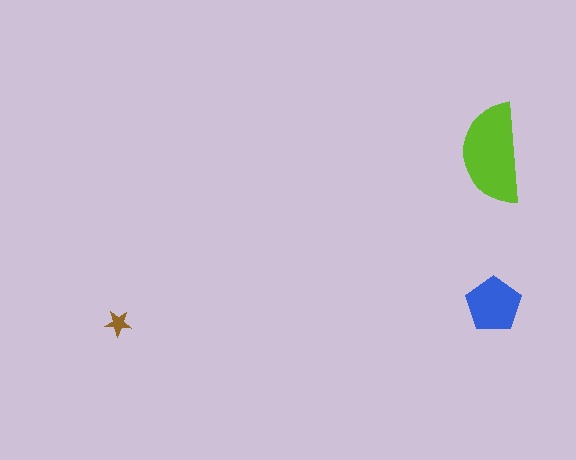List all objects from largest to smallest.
The lime semicircle, the blue pentagon, the brown star.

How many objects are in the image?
There are 3 objects in the image.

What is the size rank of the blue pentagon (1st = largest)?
2nd.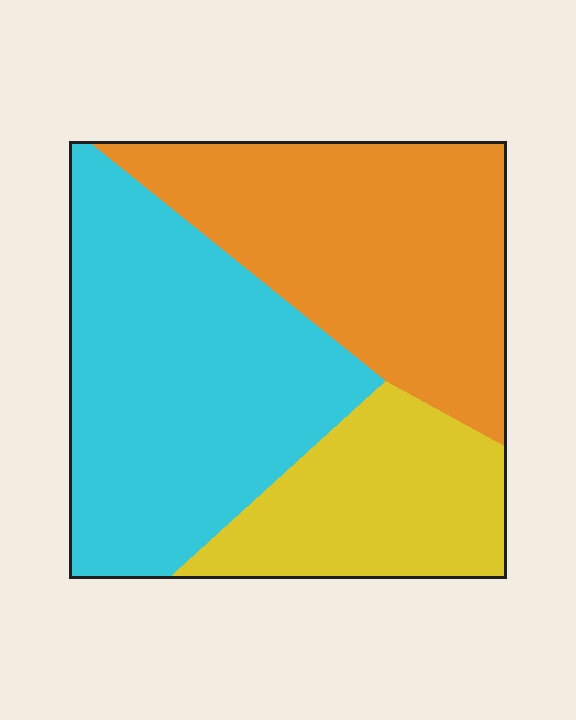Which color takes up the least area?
Yellow, at roughly 20%.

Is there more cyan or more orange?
Cyan.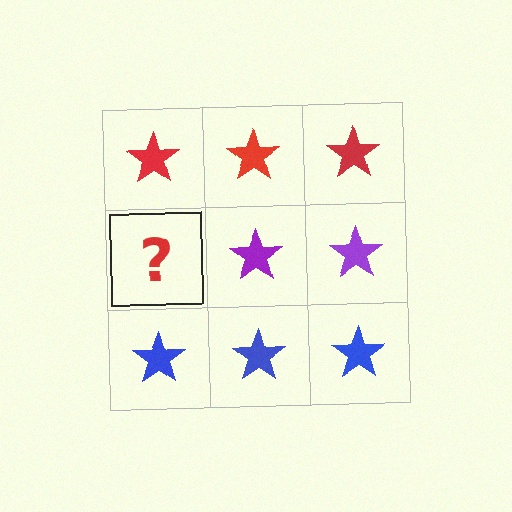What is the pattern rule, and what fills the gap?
The rule is that each row has a consistent color. The gap should be filled with a purple star.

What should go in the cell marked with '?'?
The missing cell should contain a purple star.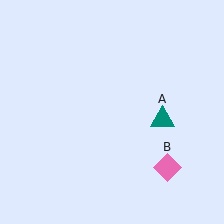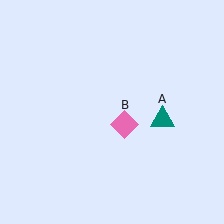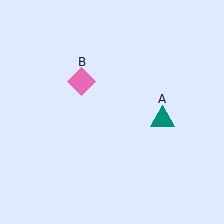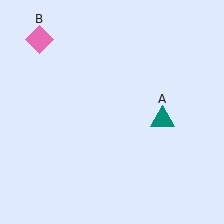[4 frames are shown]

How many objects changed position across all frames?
1 object changed position: pink diamond (object B).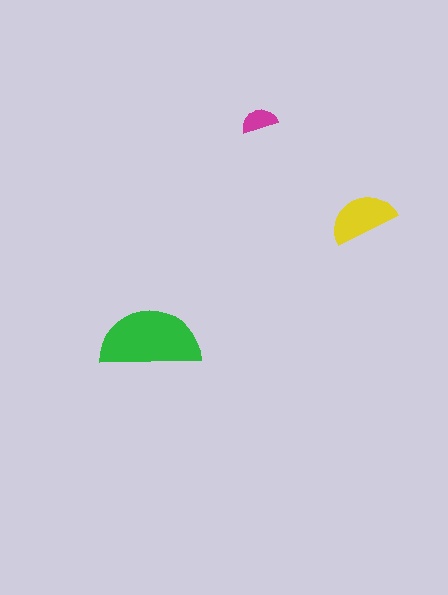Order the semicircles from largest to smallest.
the green one, the yellow one, the magenta one.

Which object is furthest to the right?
The yellow semicircle is rightmost.